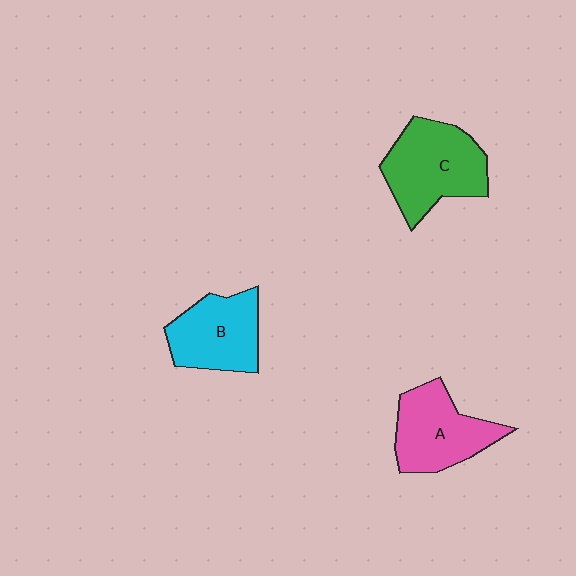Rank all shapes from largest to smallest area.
From largest to smallest: C (green), A (pink), B (cyan).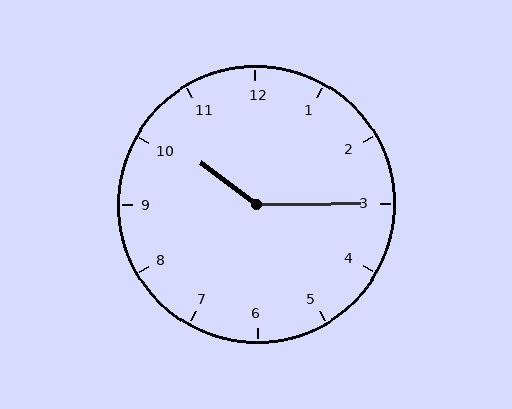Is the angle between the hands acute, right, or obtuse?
It is obtuse.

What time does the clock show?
10:15.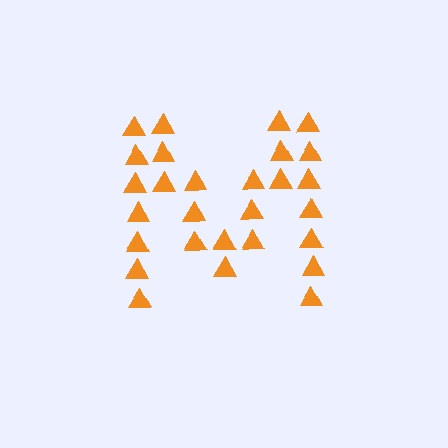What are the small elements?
The small elements are triangles.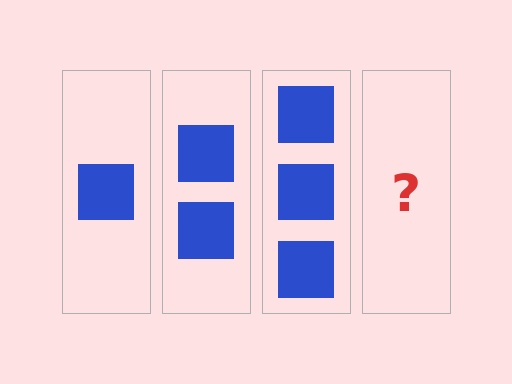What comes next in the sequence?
The next element should be 4 squares.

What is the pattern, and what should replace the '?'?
The pattern is that each step adds one more square. The '?' should be 4 squares.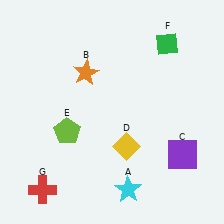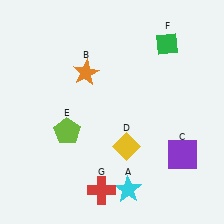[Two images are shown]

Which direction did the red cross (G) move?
The red cross (G) moved right.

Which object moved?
The red cross (G) moved right.